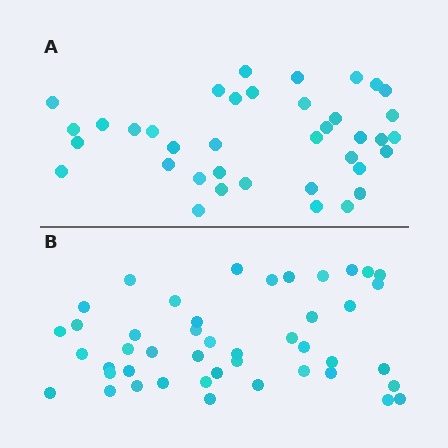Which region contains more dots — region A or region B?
Region B (the bottom region) has more dots.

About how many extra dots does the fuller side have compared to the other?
Region B has roughly 8 or so more dots than region A.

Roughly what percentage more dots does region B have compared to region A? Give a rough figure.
About 20% more.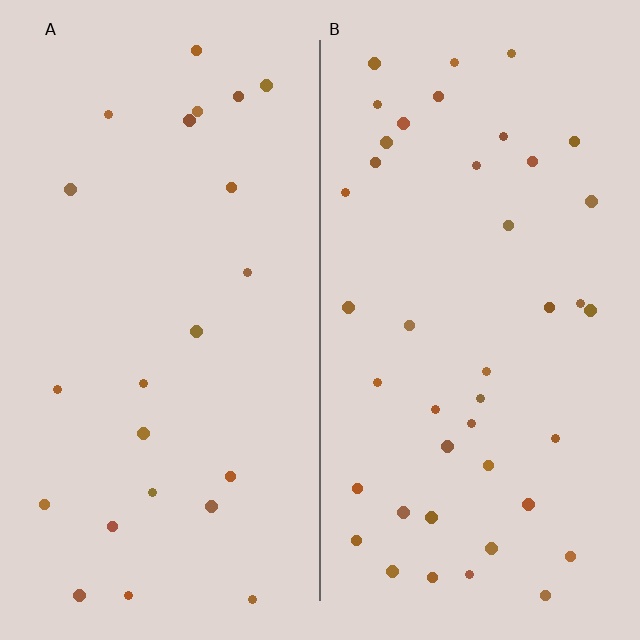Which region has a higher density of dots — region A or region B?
B (the right).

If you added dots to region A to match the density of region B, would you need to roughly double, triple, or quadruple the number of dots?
Approximately double.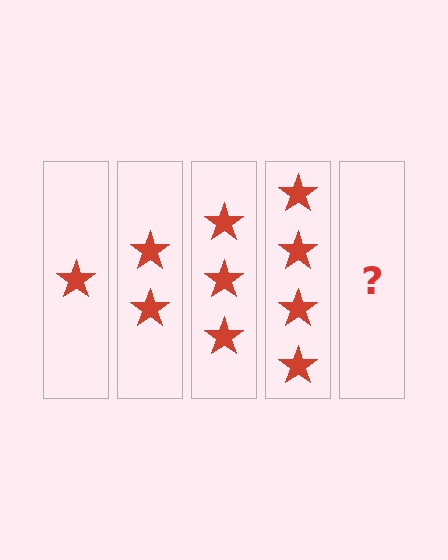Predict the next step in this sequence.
The next step is 5 stars.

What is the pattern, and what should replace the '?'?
The pattern is that each step adds one more star. The '?' should be 5 stars.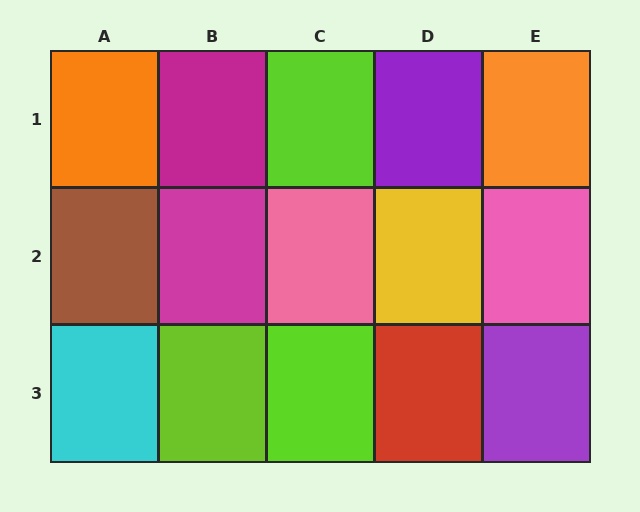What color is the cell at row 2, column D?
Yellow.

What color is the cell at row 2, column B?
Magenta.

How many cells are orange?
2 cells are orange.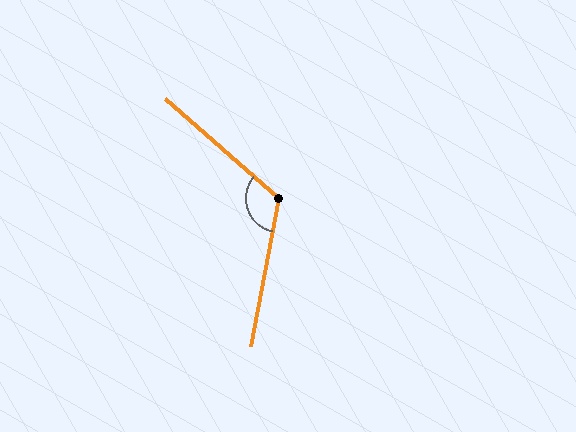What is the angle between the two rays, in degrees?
Approximately 120 degrees.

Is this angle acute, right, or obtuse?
It is obtuse.